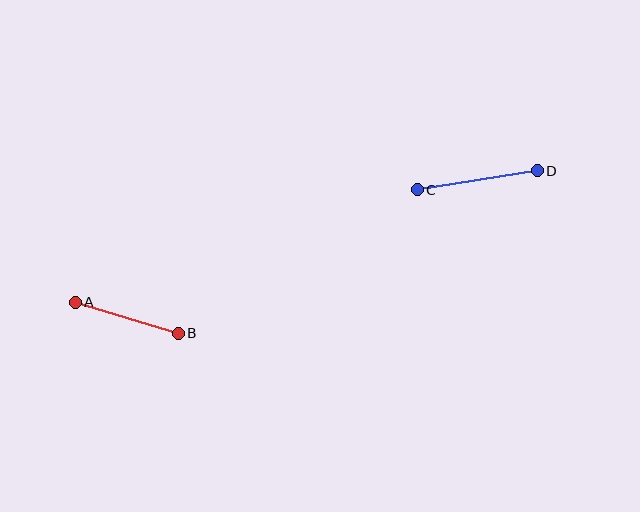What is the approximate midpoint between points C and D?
The midpoint is at approximately (477, 180) pixels.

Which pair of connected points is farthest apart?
Points C and D are farthest apart.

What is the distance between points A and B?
The distance is approximately 107 pixels.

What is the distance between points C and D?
The distance is approximately 122 pixels.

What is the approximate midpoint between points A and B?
The midpoint is at approximately (127, 318) pixels.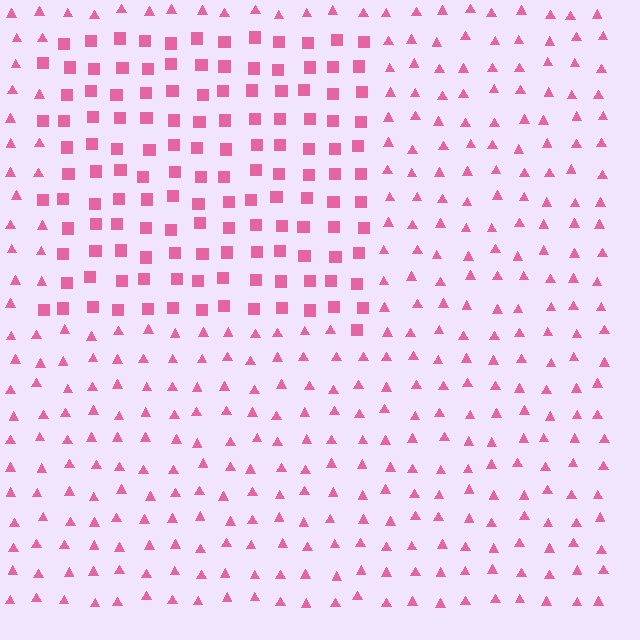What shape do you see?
I see a rectangle.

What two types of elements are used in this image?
The image uses squares inside the rectangle region and triangles outside it.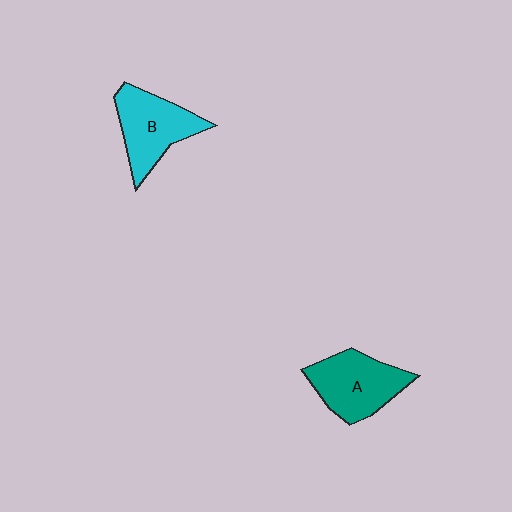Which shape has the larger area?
Shape A (teal).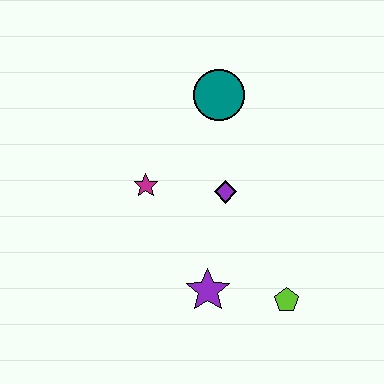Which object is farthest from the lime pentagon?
The teal circle is farthest from the lime pentagon.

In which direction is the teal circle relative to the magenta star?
The teal circle is above the magenta star.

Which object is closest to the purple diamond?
The magenta star is closest to the purple diamond.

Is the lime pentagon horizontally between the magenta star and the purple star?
No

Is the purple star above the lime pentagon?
Yes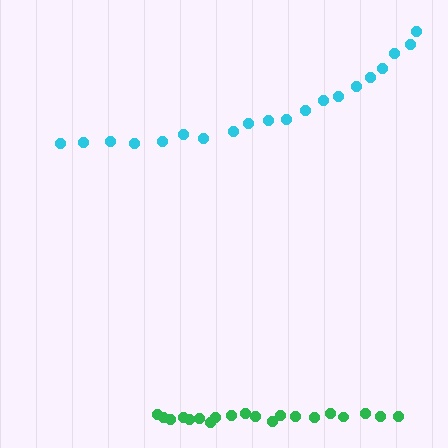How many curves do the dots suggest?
There are 2 distinct paths.